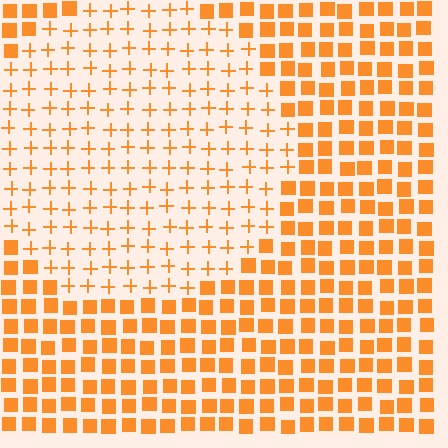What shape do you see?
I see a circle.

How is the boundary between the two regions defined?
The boundary is defined by a change in element shape: plus signs inside vs. squares outside. All elements share the same color and spacing.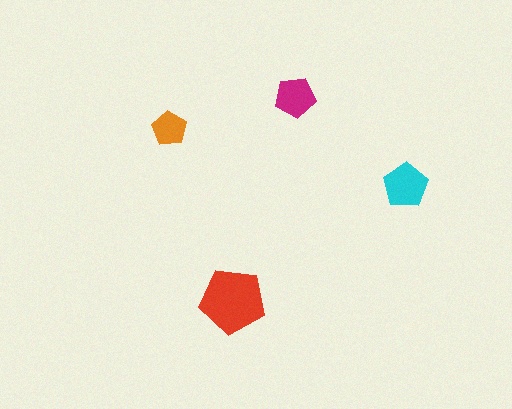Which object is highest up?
The magenta pentagon is topmost.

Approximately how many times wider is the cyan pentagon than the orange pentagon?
About 1.5 times wider.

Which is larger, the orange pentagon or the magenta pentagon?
The magenta one.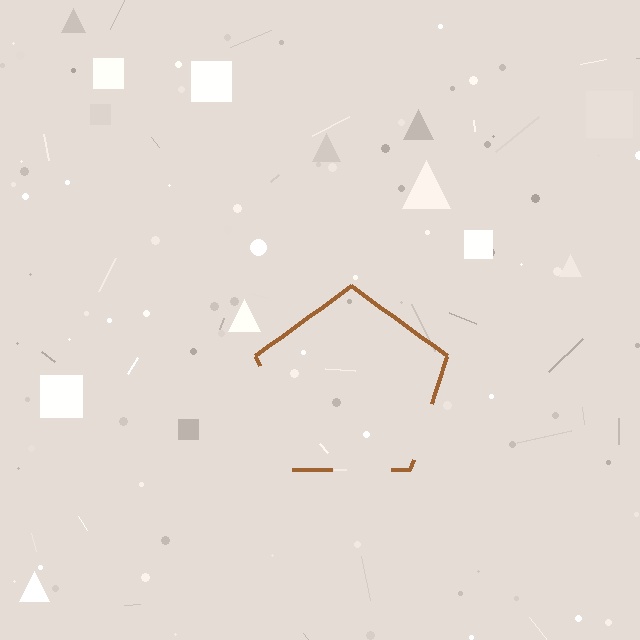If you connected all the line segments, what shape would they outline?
They would outline a pentagon.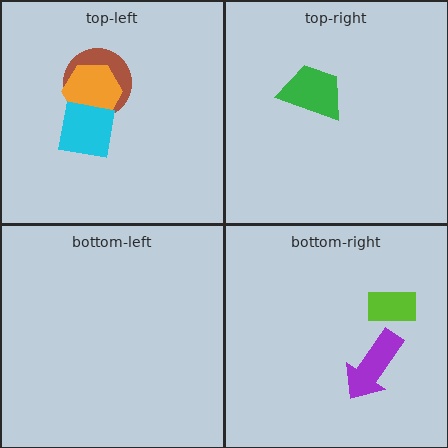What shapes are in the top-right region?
The green trapezoid.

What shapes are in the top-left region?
The brown circle, the orange hexagon, the cyan square.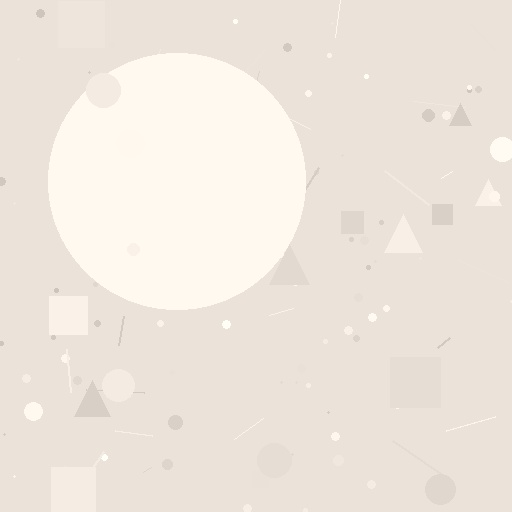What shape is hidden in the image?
A circle is hidden in the image.